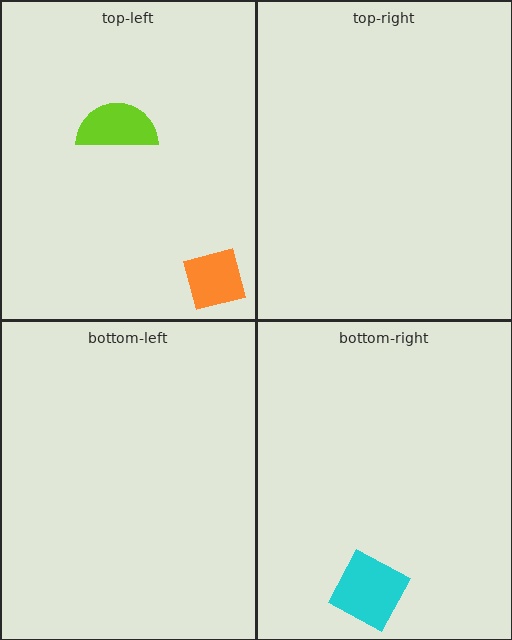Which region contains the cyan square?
The bottom-right region.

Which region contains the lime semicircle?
The top-left region.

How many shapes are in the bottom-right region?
1.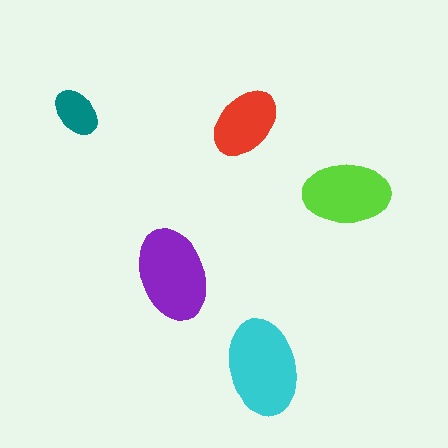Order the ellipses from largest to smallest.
the cyan one, the purple one, the lime one, the red one, the teal one.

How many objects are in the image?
There are 5 objects in the image.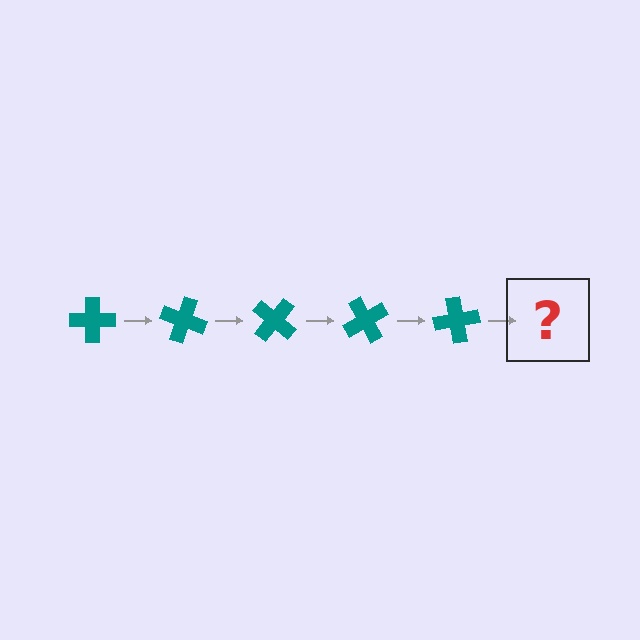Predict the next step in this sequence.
The next step is a teal cross rotated 100 degrees.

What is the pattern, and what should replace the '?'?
The pattern is that the cross rotates 20 degrees each step. The '?' should be a teal cross rotated 100 degrees.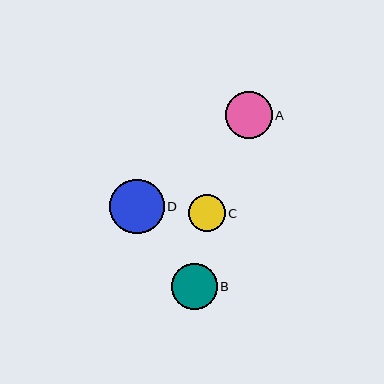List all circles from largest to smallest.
From largest to smallest: D, A, B, C.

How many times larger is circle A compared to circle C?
Circle A is approximately 1.3 times the size of circle C.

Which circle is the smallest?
Circle C is the smallest with a size of approximately 37 pixels.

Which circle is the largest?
Circle D is the largest with a size of approximately 55 pixels.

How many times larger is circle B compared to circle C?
Circle B is approximately 1.2 times the size of circle C.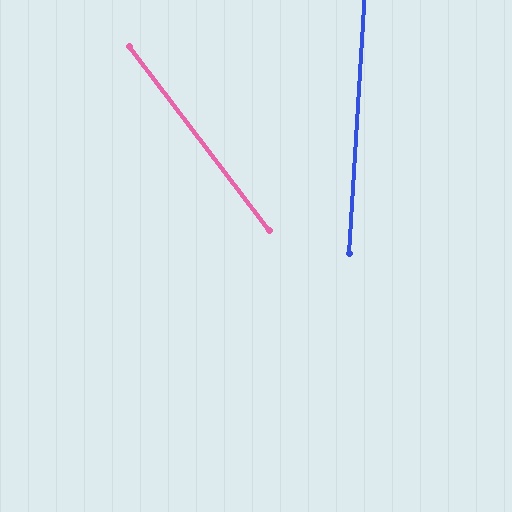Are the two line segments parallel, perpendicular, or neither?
Neither parallel nor perpendicular — they differ by about 41°.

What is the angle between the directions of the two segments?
Approximately 41 degrees.